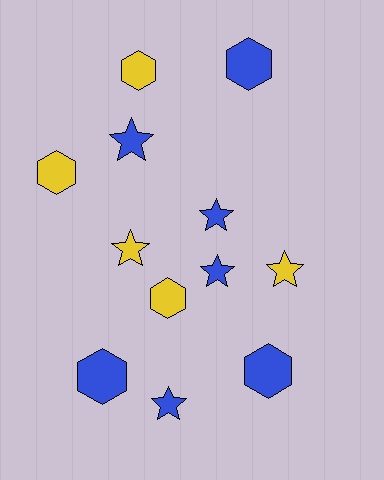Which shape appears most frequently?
Hexagon, with 6 objects.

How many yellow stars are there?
There are 2 yellow stars.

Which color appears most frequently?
Blue, with 7 objects.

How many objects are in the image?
There are 12 objects.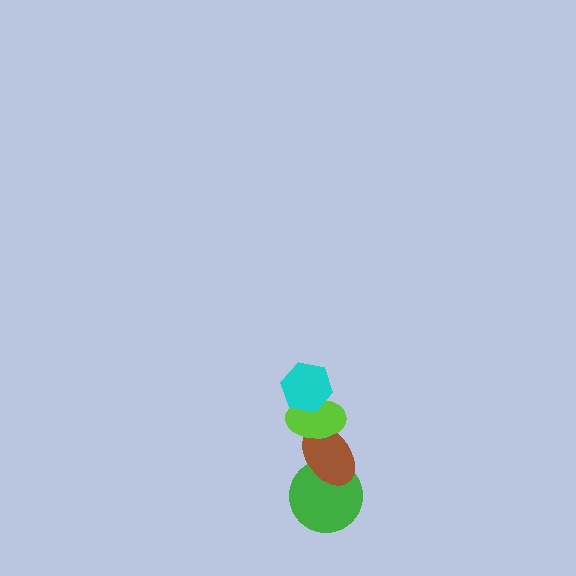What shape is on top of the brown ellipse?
The lime ellipse is on top of the brown ellipse.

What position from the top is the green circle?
The green circle is 4th from the top.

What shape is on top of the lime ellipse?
The cyan hexagon is on top of the lime ellipse.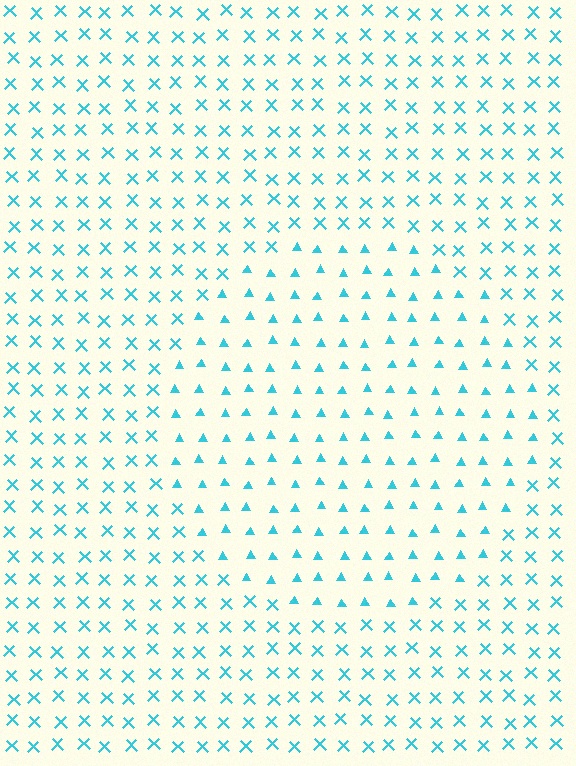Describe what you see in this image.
The image is filled with small cyan elements arranged in a uniform grid. A circle-shaped region contains triangles, while the surrounding area contains X marks. The boundary is defined purely by the change in element shape.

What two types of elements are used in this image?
The image uses triangles inside the circle region and X marks outside it.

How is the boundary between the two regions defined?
The boundary is defined by a change in element shape: triangles inside vs. X marks outside. All elements share the same color and spacing.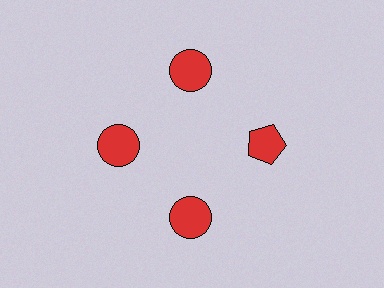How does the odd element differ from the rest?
It has a different shape: pentagon instead of circle.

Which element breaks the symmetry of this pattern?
The red pentagon at roughly the 3 o'clock position breaks the symmetry. All other shapes are red circles.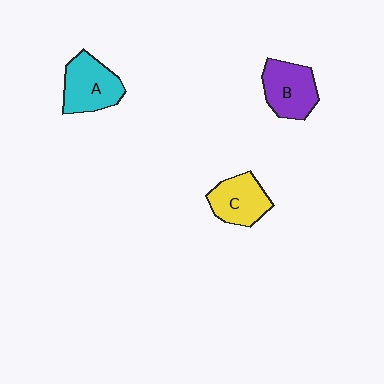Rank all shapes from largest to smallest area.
From largest to smallest: A (cyan), B (purple), C (yellow).